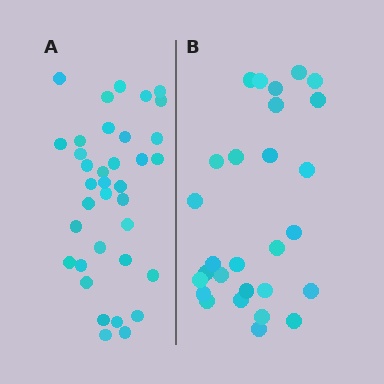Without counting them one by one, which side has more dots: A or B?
Region A (the left region) has more dots.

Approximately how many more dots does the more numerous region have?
Region A has roughly 8 or so more dots than region B.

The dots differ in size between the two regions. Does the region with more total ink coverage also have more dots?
No. Region B has more total ink coverage because its dots are larger, but region A actually contains more individual dots. Total area can be misleading — the number of items is what matters here.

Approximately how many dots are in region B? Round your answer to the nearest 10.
About 30 dots. (The exact count is 28, which rounds to 30.)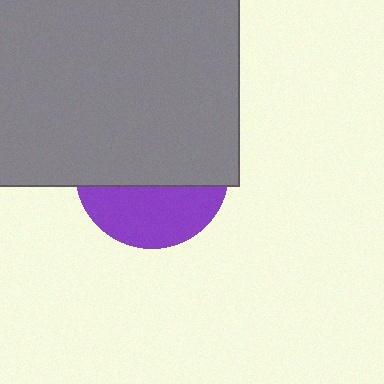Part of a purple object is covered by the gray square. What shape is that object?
It is a circle.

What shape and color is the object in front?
The object in front is a gray square.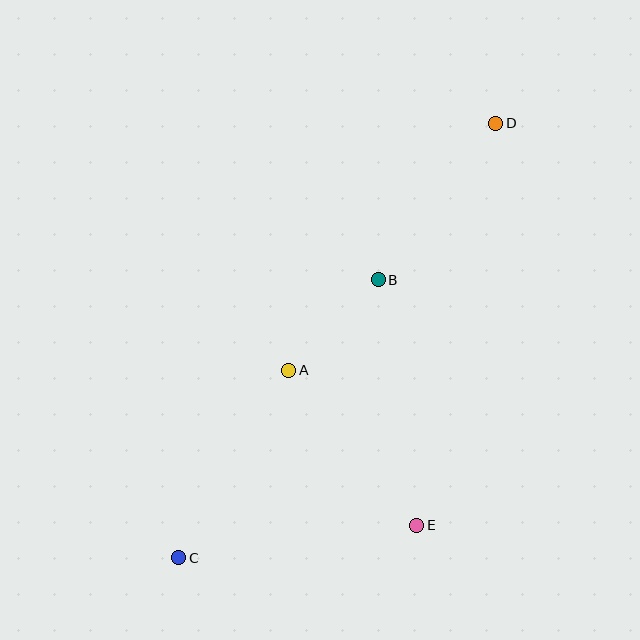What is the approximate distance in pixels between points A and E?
The distance between A and E is approximately 201 pixels.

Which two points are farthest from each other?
Points C and D are farthest from each other.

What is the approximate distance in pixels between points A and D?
The distance between A and D is approximately 322 pixels.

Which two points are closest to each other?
Points A and B are closest to each other.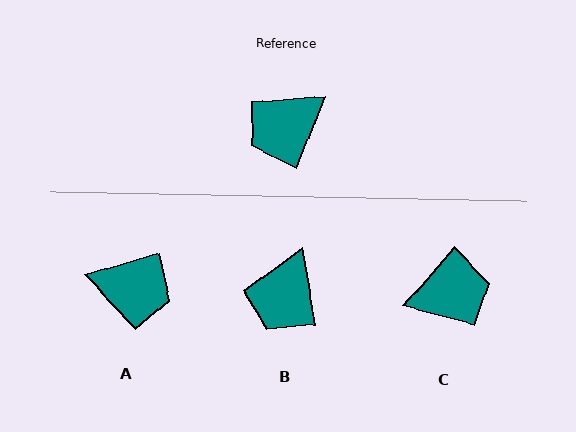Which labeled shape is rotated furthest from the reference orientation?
C, about 161 degrees away.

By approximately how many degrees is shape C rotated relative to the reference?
Approximately 161 degrees counter-clockwise.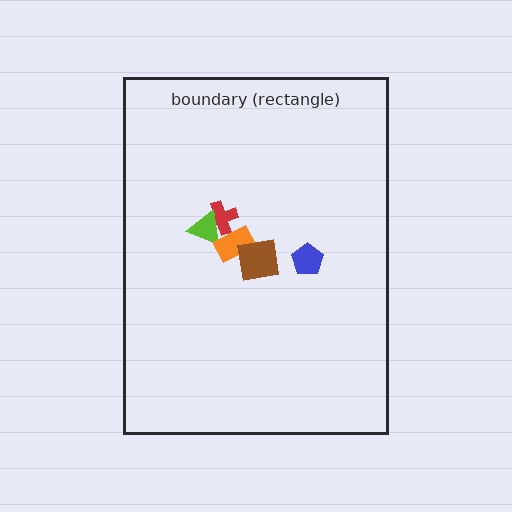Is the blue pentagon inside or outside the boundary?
Inside.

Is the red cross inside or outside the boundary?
Inside.